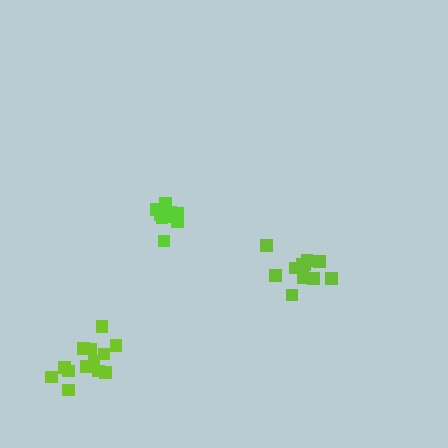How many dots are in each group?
Group 1: 10 dots, Group 2: 11 dots, Group 3: 13 dots (34 total).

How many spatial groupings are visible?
There are 3 spatial groupings.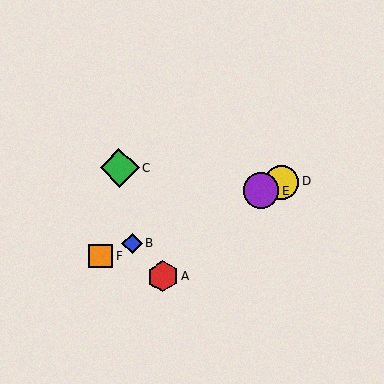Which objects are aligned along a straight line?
Objects B, D, E, F are aligned along a straight line.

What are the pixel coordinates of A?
Object A is at (163, 276).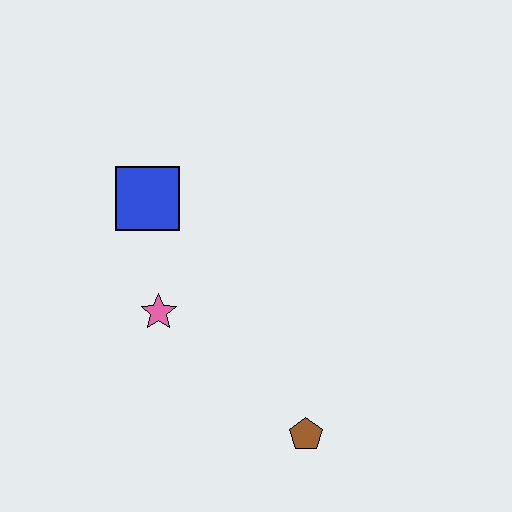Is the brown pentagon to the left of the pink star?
No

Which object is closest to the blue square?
The pink star is closest to the blue square.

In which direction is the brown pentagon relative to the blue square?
The brown pentagon is below the blue square.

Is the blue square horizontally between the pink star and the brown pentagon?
No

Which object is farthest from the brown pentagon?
The blue square is farthest from the brown pentagon.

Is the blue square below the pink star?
No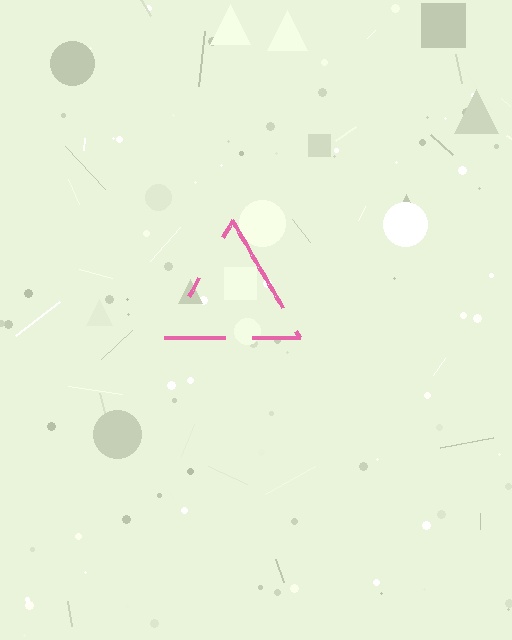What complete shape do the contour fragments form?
The contour fragments form a triangle.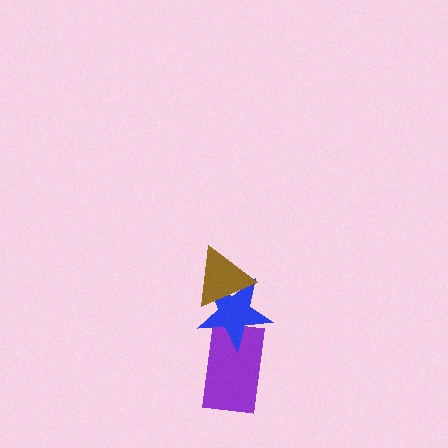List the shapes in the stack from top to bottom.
From top to bottom: the brown triangle, the blue star, the purple rectangle.